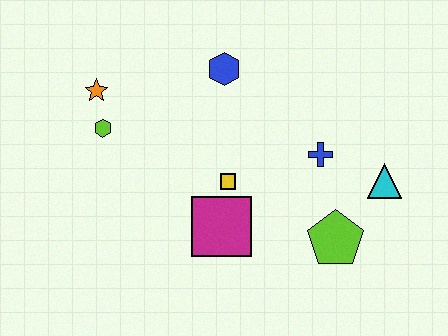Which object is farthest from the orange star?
The cyan triangle is farthest from the orange star.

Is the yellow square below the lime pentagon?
No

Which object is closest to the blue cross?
The cyan triangle is closest to the blue cross.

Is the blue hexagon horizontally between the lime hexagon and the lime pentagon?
Yes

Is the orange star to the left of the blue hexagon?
Yes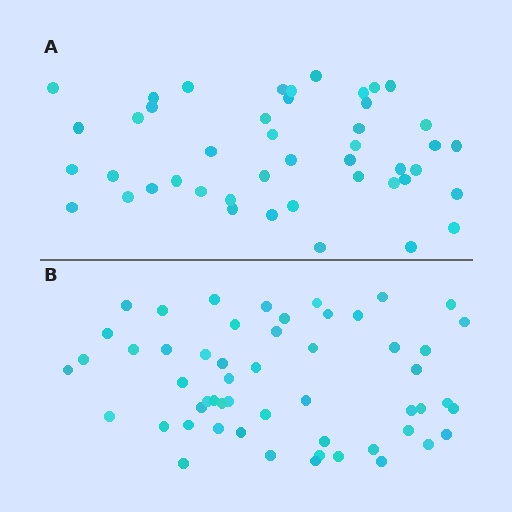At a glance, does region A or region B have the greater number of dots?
Region B (the bottom region) has more dots.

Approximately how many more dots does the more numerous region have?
Region B has roughly 8 or so more dots than region A.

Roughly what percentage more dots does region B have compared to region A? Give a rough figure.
About 20% more.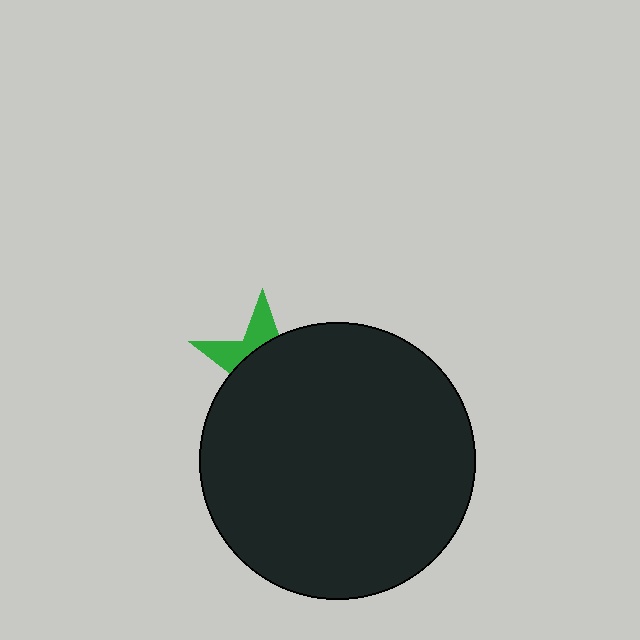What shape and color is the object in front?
The object in front is a black circle.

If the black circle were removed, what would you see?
You would see the complete green star.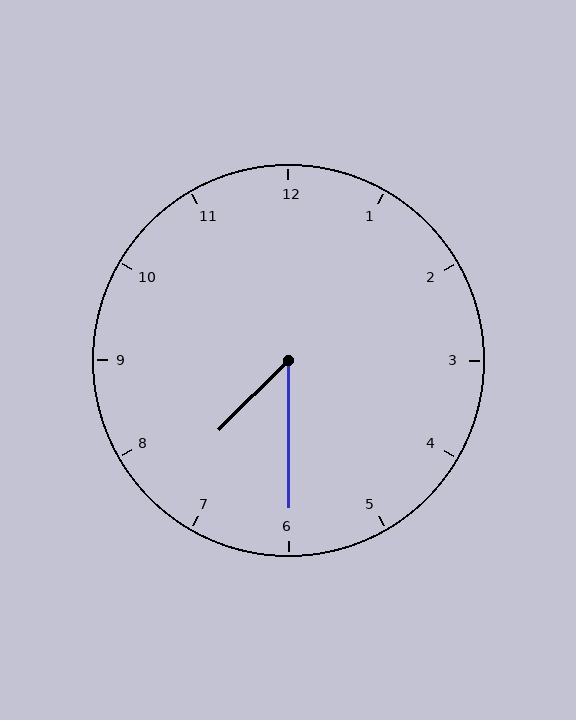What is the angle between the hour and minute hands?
Approximately 45 degrees.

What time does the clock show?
7:30.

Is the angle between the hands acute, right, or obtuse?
It is acute.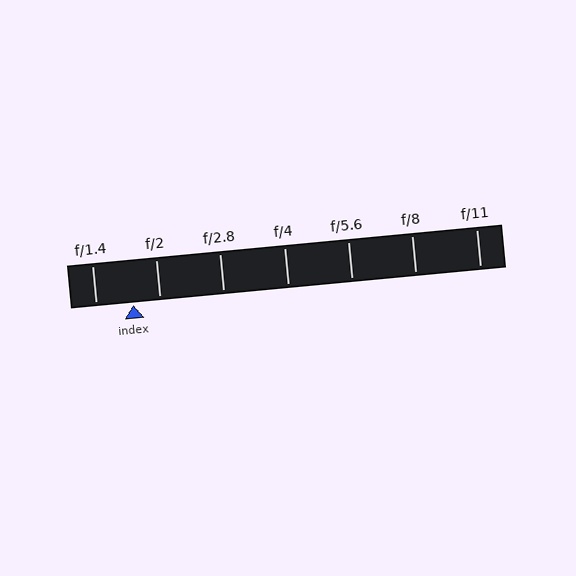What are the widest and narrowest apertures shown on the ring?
The widest aperture shown is f/1.4 and the narrowest is f/11.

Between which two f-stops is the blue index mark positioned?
The index mark is between f/1.4 and f/2.